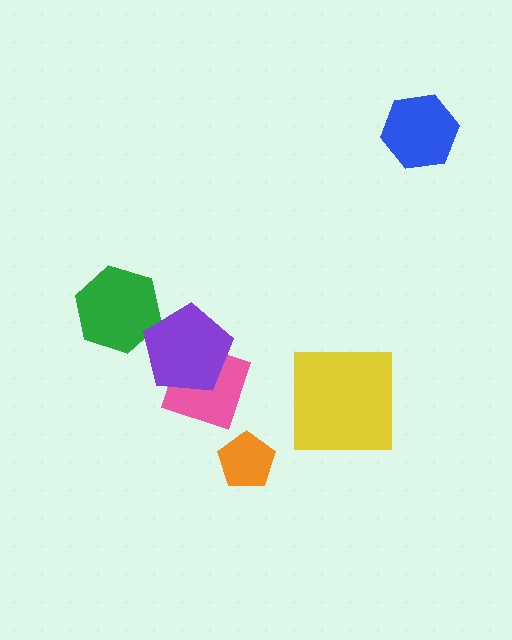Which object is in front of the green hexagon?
The purple pentagon is in front of the green hexagon.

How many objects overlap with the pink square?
1 object overlaps with the pink square.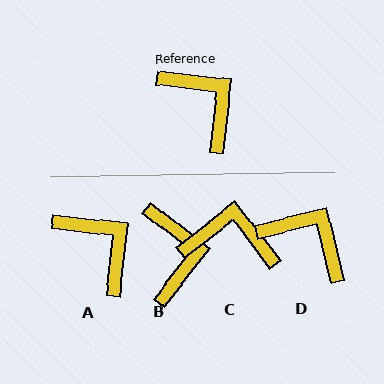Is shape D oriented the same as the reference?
No, it is off by about 20 degrees.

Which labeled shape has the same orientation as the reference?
A.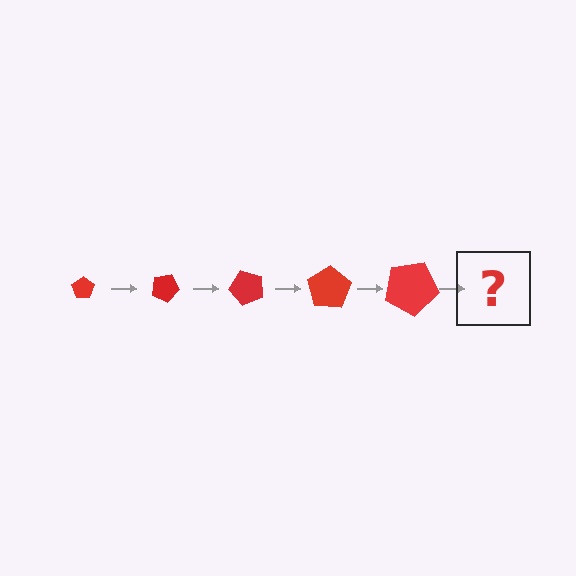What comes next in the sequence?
The next element should be a pentagon, larger than the previous one and rotated 125 degrees from the start.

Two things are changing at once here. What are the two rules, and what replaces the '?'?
The two rules are that the pentagon grows larger each step and it rotates 25 degrees each step. The '?' should be a pentagon, larger than the previous one and rotated 125 degrees from the start.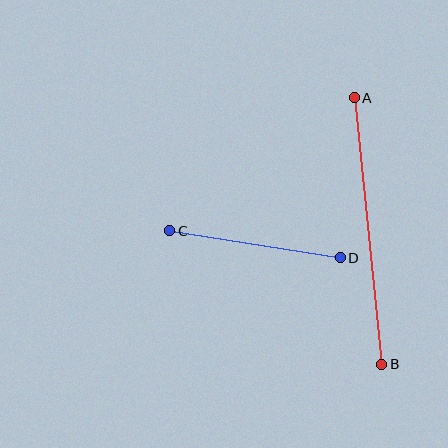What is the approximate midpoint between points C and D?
The midpoint is at approximately (255, 244) pixels.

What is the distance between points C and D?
The distance is approximately 173 pixels.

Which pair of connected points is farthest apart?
Points A and B are farthest apart.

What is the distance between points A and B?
The distance is approximately 268 pixels.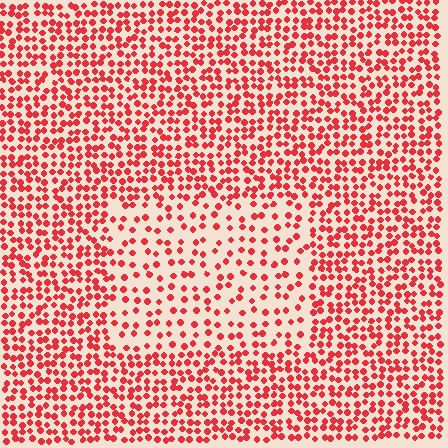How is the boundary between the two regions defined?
The boundary is defined by a change in element density (approximately 2.0x ratio). All elements are the same color, size, and shape.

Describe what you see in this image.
The image contains small red elements arranged at two different densities. A rectangle-shaped region is visible where the elements are less densely packed than the surrounding area.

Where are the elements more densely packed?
The elements are more densely packed outside the rectangle boundary.